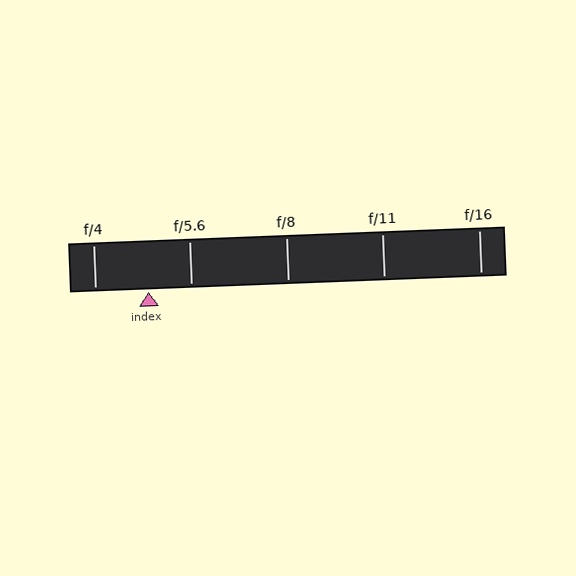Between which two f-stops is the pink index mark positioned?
The index mark is between f/4 and f/5.6.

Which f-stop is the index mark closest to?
The index mark is closest to f/5.6.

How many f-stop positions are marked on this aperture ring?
There are 5 f-stop positions marked.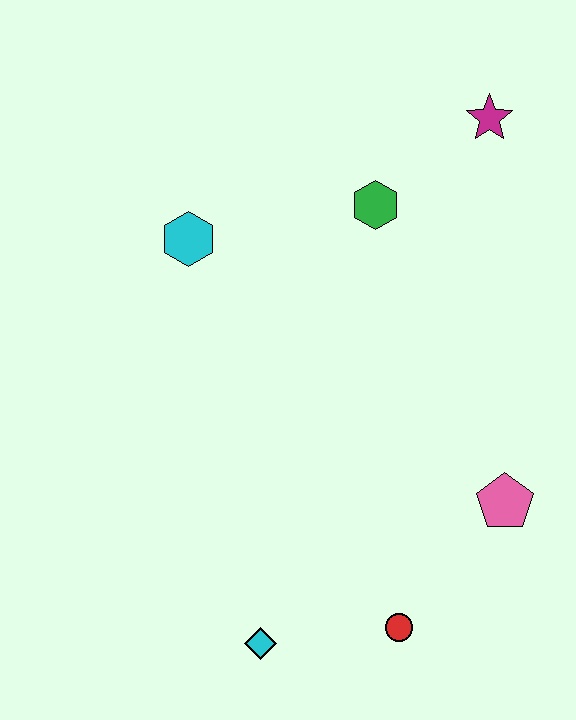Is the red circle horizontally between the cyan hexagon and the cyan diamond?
No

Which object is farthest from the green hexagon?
The cyan diamond is farthest from the green hexagon.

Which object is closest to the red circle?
The cyan diamond is closest to the red circle.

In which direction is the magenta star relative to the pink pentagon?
The magenta star is above the pink pentagon.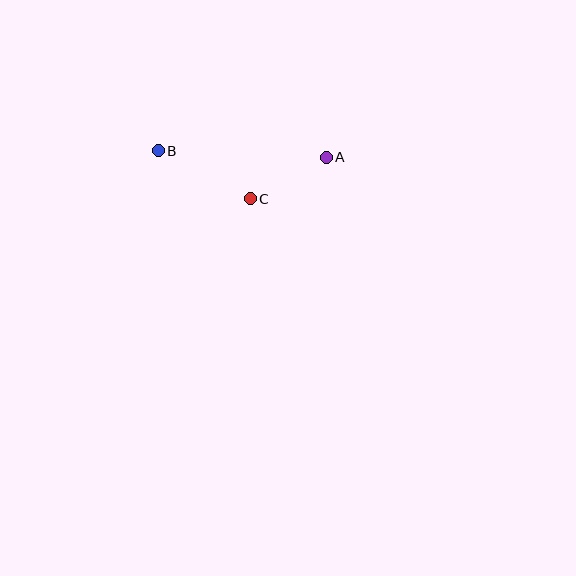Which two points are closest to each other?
Points A and C are closest to each other.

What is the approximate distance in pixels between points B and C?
The distance between B and C is approximately 104 pixels.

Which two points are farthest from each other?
Points A and B are farthest from each other.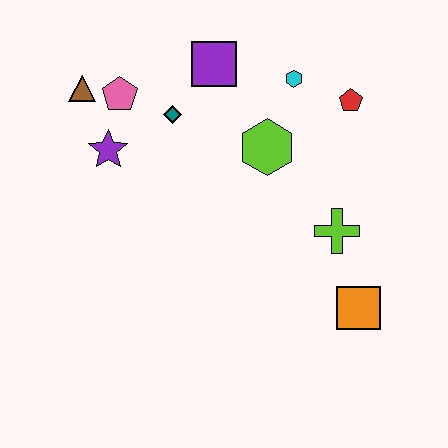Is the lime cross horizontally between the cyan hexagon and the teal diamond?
No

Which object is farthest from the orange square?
The brown triangle is farthest from the orange square.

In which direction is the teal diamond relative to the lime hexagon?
The teal diamond is to the left of the lime hexagon.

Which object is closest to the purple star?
The pink pentagon is closest to the purple star.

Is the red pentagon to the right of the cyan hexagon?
Yes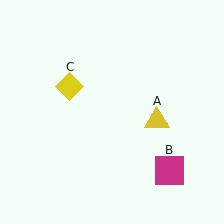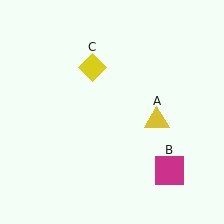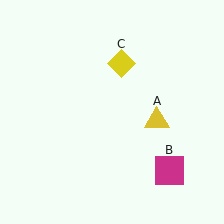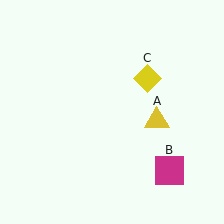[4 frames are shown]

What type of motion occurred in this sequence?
The yellow diamond (object C) rotated clockwise around the center of the scene.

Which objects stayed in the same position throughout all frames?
Yellow triangle (object A) and magenta square (object B) remained stationary.